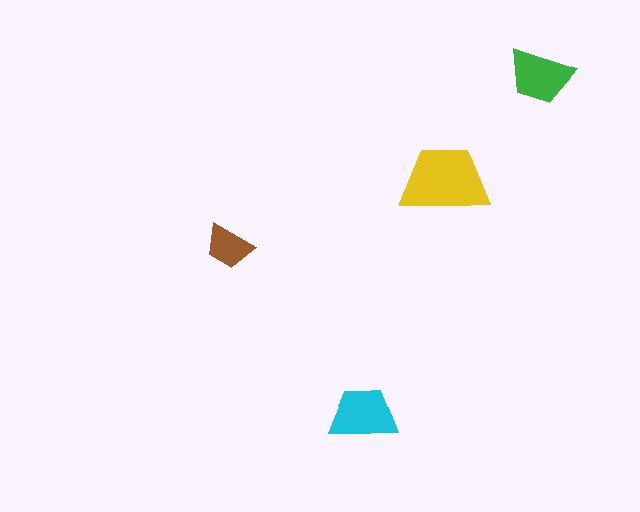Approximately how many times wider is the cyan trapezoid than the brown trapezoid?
About 1.5 times wider.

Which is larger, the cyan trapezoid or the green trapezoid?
The cyan one.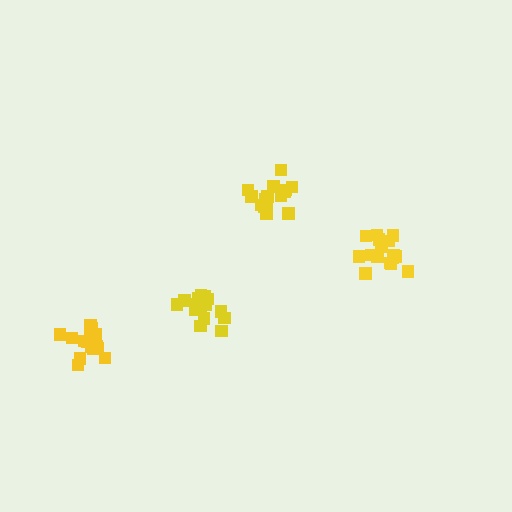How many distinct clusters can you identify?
There are 4 distinct clusters.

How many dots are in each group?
Group 1: 17 dots, Group 2: 17 dots, Group 3: 17 dots, Group 4: 17 dots (68 total).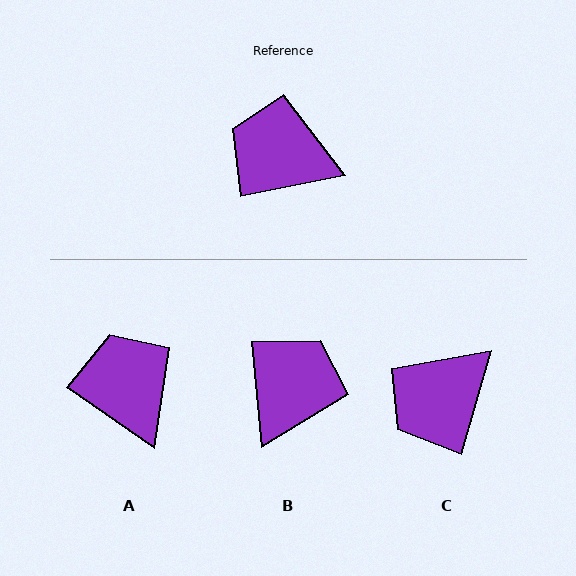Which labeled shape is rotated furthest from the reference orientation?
B, about 96 degrees away.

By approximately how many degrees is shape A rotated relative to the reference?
Approximately 46 degrees clockwise.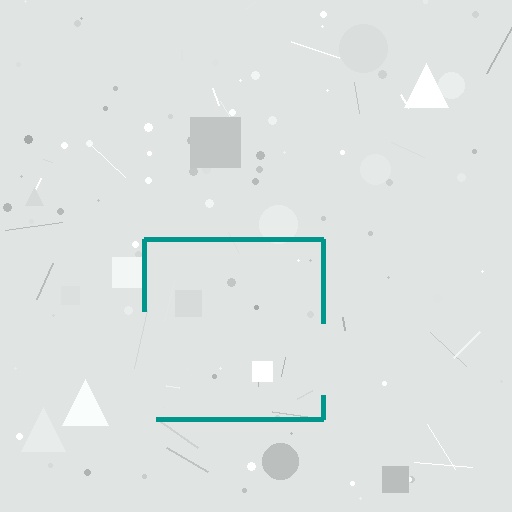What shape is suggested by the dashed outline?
The dashed outline suggests a square.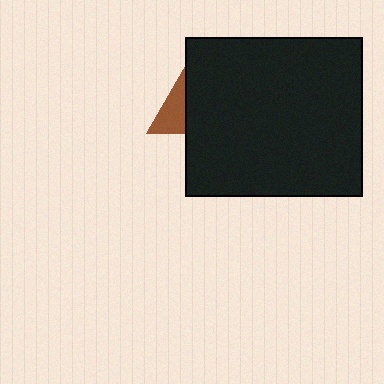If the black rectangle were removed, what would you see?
You would see the complete brown triangle.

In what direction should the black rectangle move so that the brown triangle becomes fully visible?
The black rectangle should move right. That is the shortest direction to clear the overlap and leave the brown triangle fully visible.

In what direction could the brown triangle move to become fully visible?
The brown triangle could move left. That would shift it out from behind the black rectangle entirely.